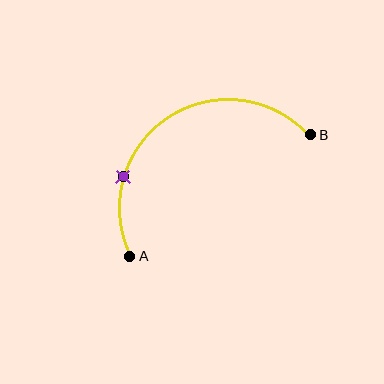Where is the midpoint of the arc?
The arc midpoint is the point on the curve farthest from the straight line joining A and B. It sits above and to the left of that line.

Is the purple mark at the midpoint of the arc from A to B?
No. The purple mark lies on the arc but is closer to endpoint A. The arc midpoint would be at the point on the curve equidistant along the arc from both A and B.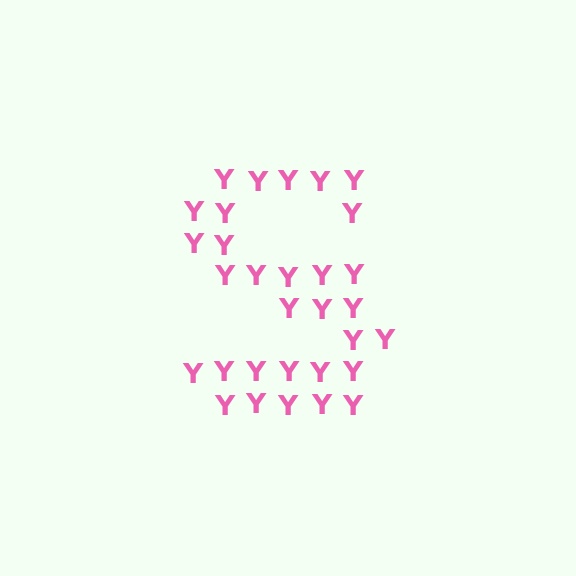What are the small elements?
The small elements are letter Y's.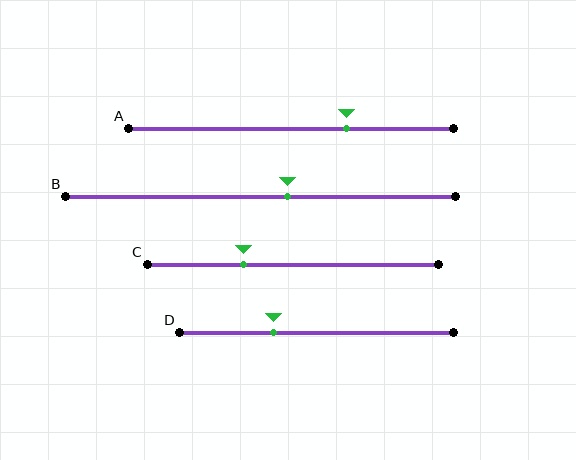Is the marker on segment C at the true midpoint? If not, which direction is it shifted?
No, the marker on segment C is shifted to the left by about 17% of the segment length.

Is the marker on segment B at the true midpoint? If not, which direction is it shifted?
No, the marker on segment B is shifted to the right by about 7% of the segment length.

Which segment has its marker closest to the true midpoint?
Segment B has its marker closest to the true midpoint.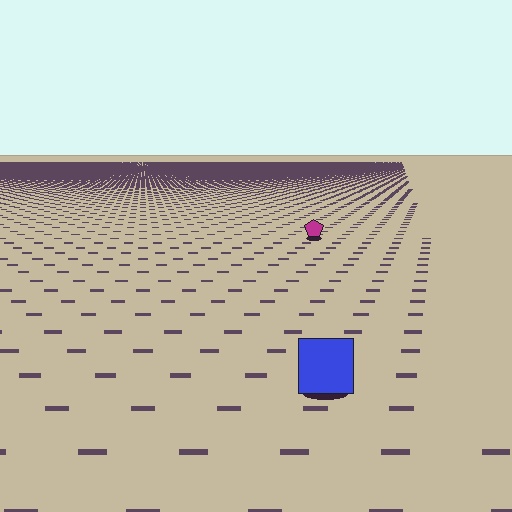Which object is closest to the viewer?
The blue square is closest. The texture marks near it are larger and more spread out.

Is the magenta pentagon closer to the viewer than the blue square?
No. The blue square is closer — you can tell from the texture gradient: the ground texture is coarser near it.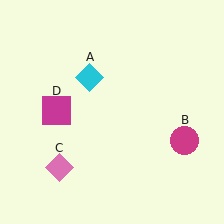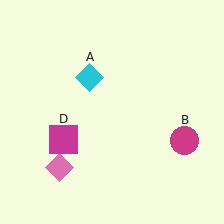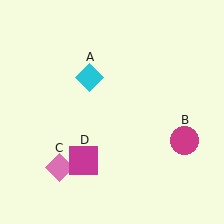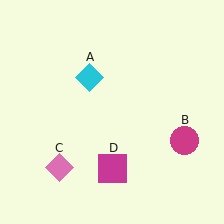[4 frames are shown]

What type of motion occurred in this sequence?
The magenta square (object D) rotated counterclockwise around the center of the scene.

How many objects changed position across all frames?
1 object changed position: magenta square (object D).